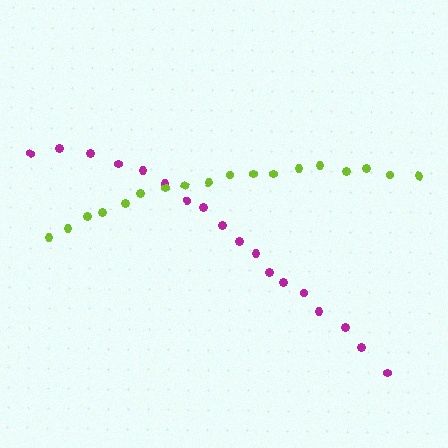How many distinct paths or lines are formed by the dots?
There are 2 distinct paths.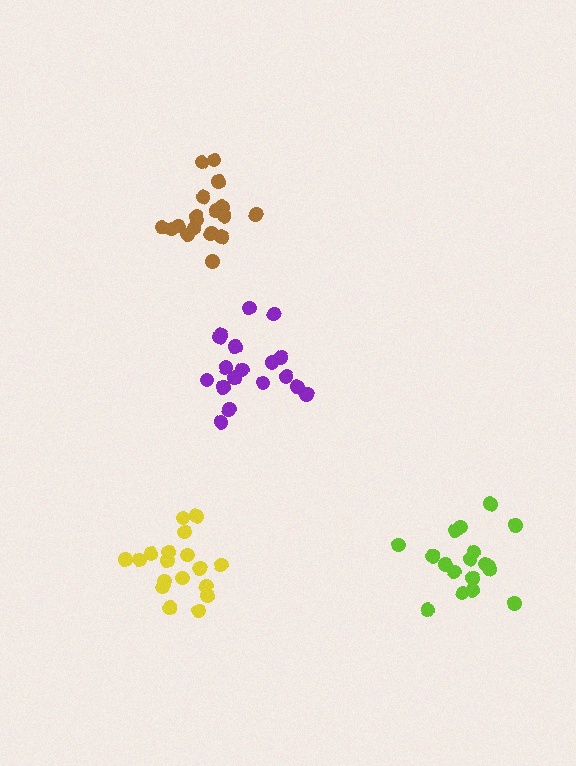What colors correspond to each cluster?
The clusters are colored: brown, lime, purple, yellow.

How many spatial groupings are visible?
There are 4 spatial groupings.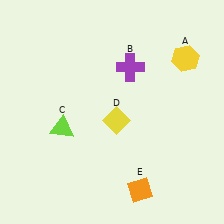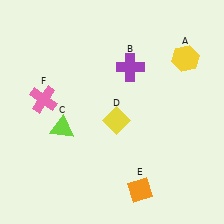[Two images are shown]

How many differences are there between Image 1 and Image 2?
There is 1 difference between the two images.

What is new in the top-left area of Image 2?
A pink cross (F) was added in the top-left area of Image 2.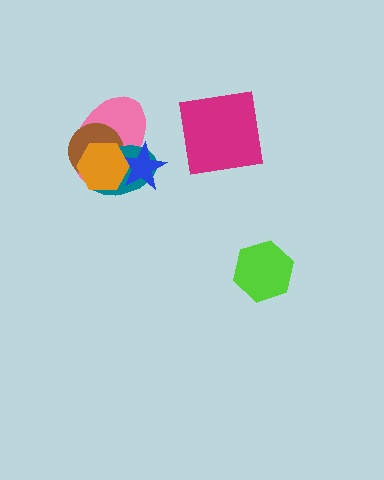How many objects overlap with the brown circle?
3 objects overlap with the brown circle.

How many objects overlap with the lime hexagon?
0 objects overlap with the lime hexagon.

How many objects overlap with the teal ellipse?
4 objects overlap with the teal ellipse.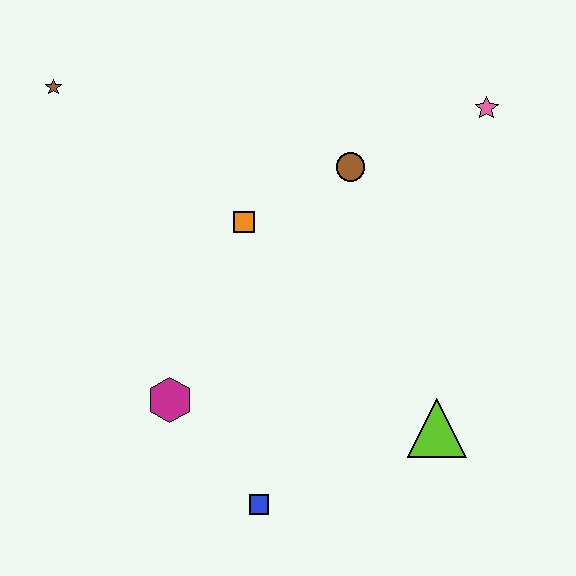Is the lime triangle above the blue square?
Yes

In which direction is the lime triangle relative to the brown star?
The lime triangle is to the right of the brown star.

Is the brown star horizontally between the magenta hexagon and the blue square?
No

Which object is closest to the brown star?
The orange square is closest to the brown star.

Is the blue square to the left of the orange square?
No